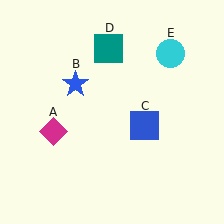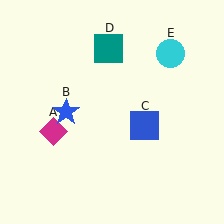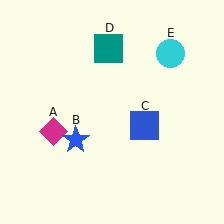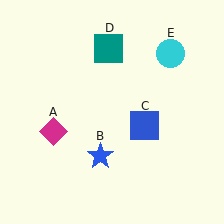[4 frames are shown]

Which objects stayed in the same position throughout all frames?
Magenta diamond (object A) and blue square (object C) and teal square (object D) and cyan circle (object E) remained stationary.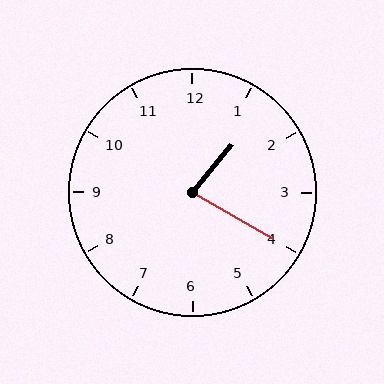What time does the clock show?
1:20.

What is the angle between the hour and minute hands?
Approximately 80 degrees.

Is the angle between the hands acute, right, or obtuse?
It is acute.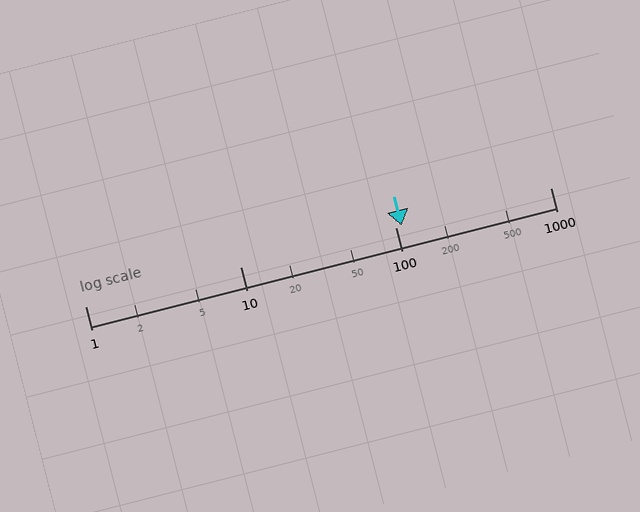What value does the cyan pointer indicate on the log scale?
The pointer indicates approximately 110.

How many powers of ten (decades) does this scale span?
The scale spans 3 decades, from 1 to 1000.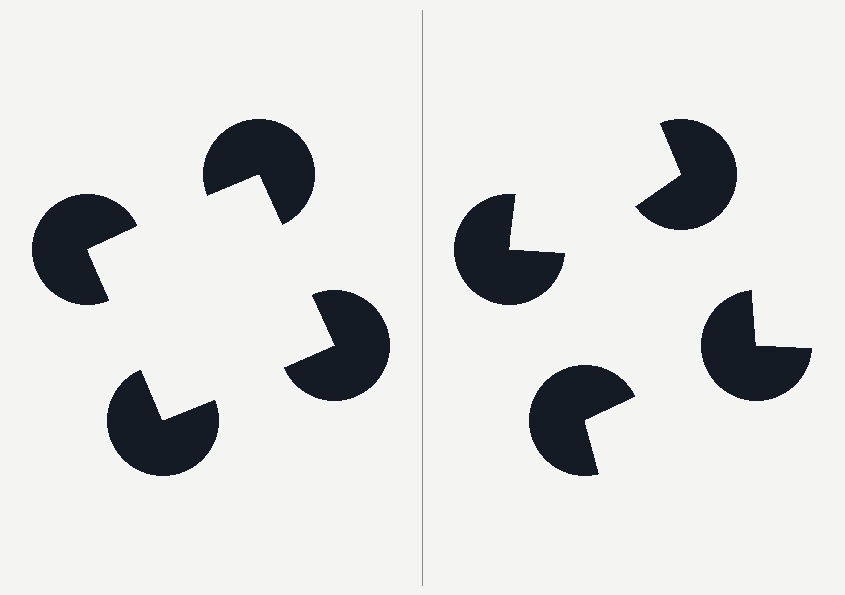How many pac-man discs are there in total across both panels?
8 — 4 on each side.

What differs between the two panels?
The pac-man discs are positioned identically on both sides; only the wedge orientations differ. On the left they align to a square; on the right they are misaligned.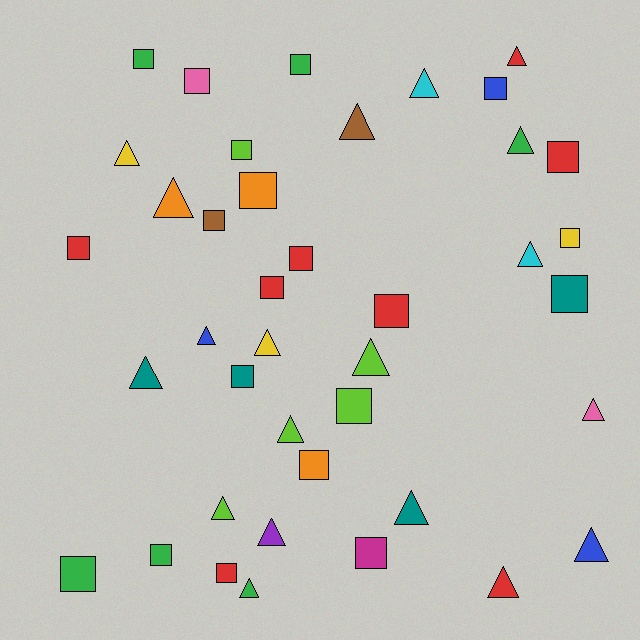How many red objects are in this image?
There are 8 red objects.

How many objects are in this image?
There are 40 objects.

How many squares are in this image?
There are 21 squares.